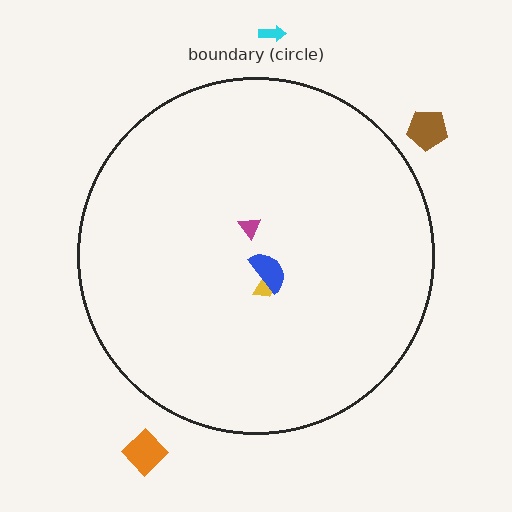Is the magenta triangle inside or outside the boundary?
Inside.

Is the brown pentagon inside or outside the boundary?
Outside.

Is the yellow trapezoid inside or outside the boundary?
Inside.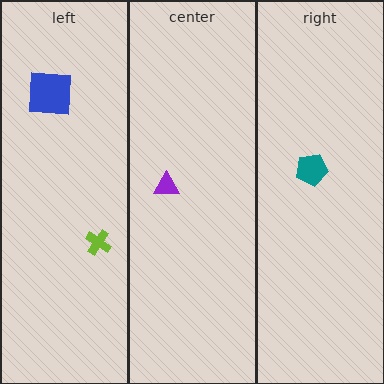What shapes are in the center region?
The purple triangle.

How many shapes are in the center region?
1.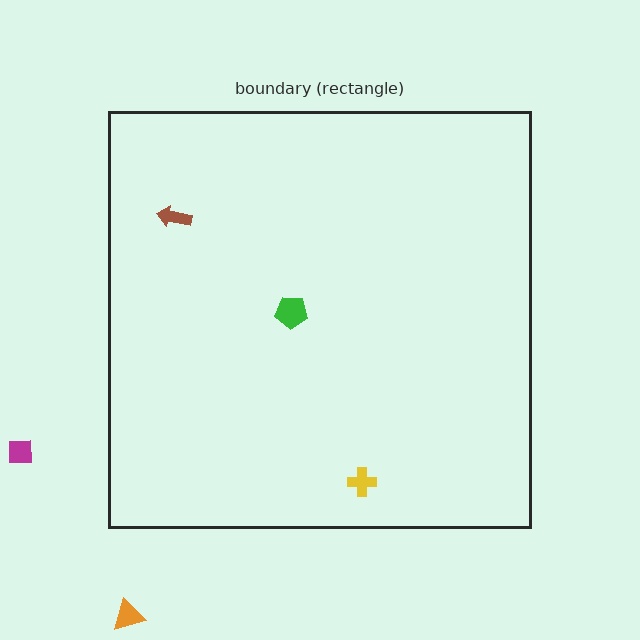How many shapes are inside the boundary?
3 inside, 2 outside.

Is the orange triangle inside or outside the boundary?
Outside.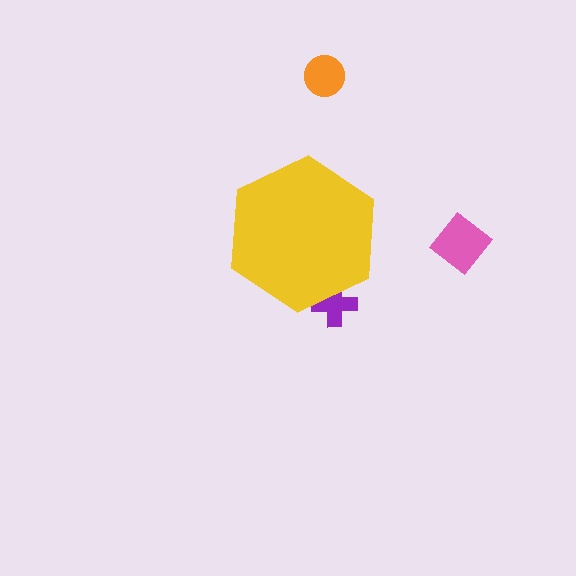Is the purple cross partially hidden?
Yes, the purple cross is partially hidden behind the yellow hexagon.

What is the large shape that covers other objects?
A yellow hexagon.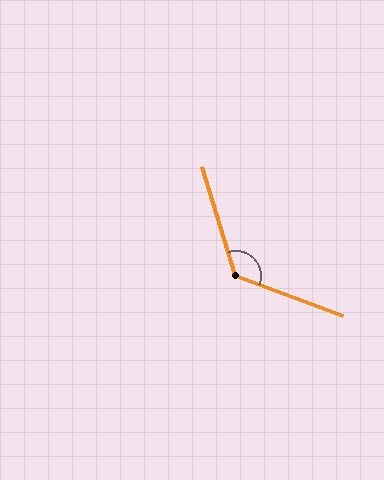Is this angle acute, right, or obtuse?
It is obtuse.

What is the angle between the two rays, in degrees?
Approximately 127 degrees.